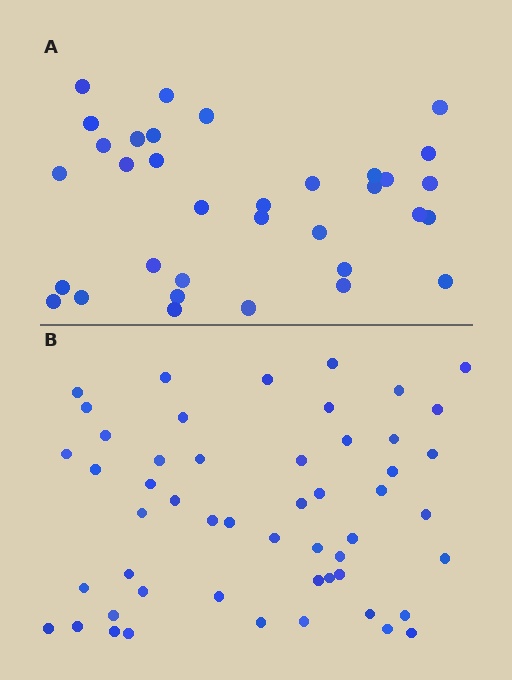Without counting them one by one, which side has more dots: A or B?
Region B (the bottom region) has more dots.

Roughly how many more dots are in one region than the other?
Region B has approximately 20 more dots than region A.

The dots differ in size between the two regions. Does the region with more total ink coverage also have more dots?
No. Region A has more total ink coverage because its dots are larger, but region B actually contains more individual dots. Total area can be misleading — the number of items is what matters here.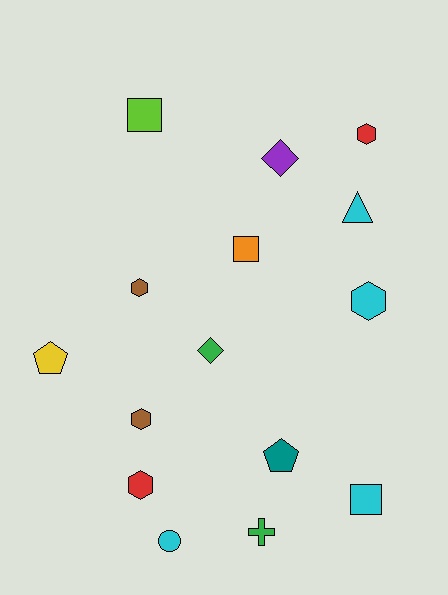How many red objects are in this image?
There are 2 red objects.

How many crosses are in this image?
There is 1 cross.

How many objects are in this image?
There are 15 objects.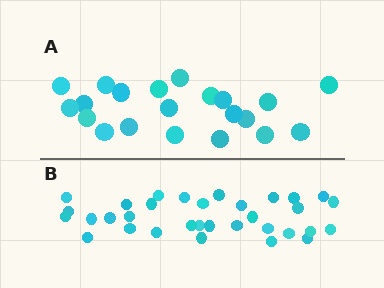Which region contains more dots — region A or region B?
Region B (the bottom region) has more dots.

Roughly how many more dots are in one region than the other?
Region B has roughly 12 or so more dots than region A.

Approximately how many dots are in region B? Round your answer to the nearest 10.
About 30 dots. (The exact count is 33, which rounds to 30.)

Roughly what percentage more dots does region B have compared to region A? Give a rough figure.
About 55% more.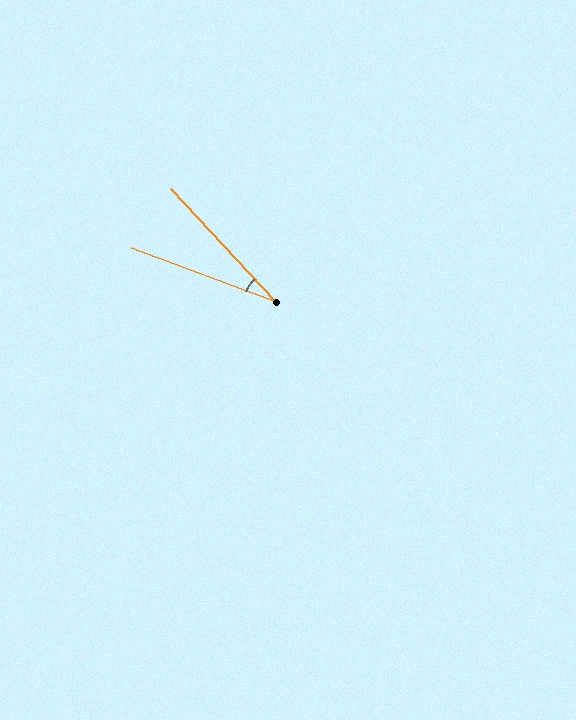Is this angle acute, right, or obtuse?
It is acute.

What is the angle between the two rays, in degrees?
Approximately 26 degrees.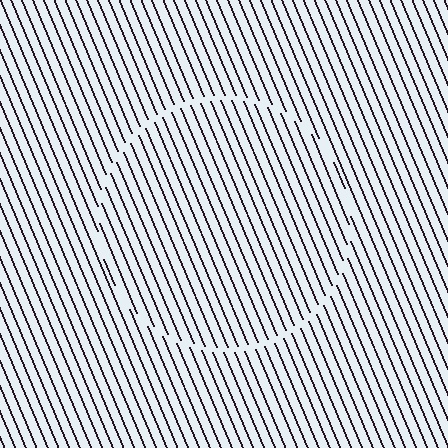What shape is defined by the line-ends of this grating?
An illusory circle. The interior of the shape contains the same grating, shifted by half a period — the contour is defined by the phase discontinuity where line-ends from the inner and outer gratings abut.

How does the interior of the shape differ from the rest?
The interior of the shape contains the same grating, shifted by half a period — the contour is defined by the phase discontinuity where line-ends from the inner and outer gratings abut.